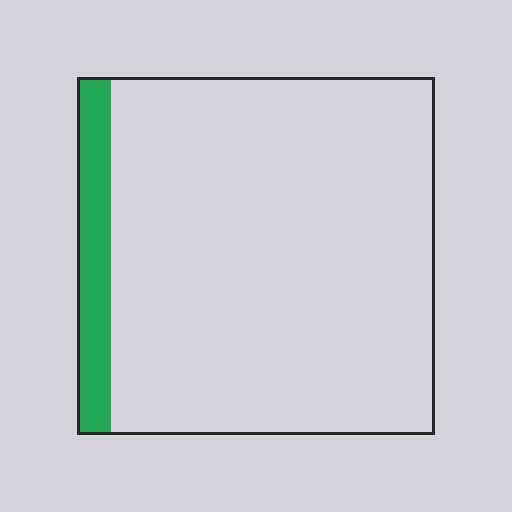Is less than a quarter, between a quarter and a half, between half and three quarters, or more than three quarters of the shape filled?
Less than a quarter.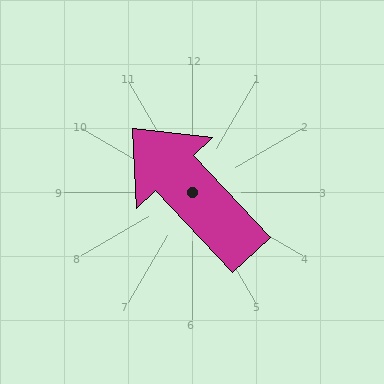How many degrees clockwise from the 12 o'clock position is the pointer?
Approximately 317 degrees.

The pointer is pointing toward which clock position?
Roughly 11 o'clock.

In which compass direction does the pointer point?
Northwest.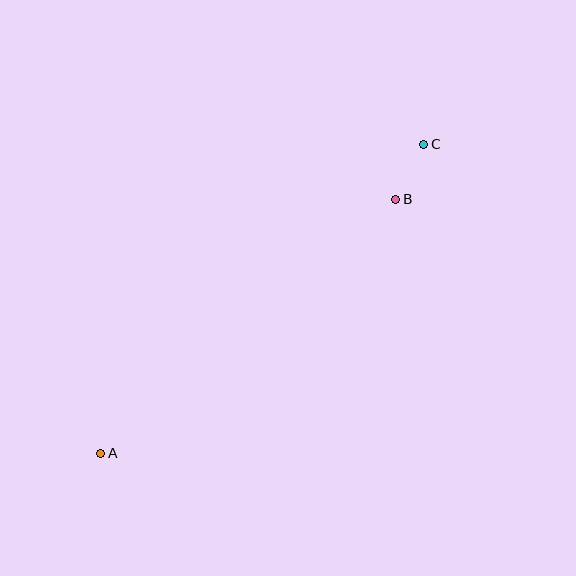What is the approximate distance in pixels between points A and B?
The distance between A and B is approximately 389 pixels.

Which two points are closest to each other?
Points B and C are closest to each other.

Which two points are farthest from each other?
Points A and C are farthest from each other.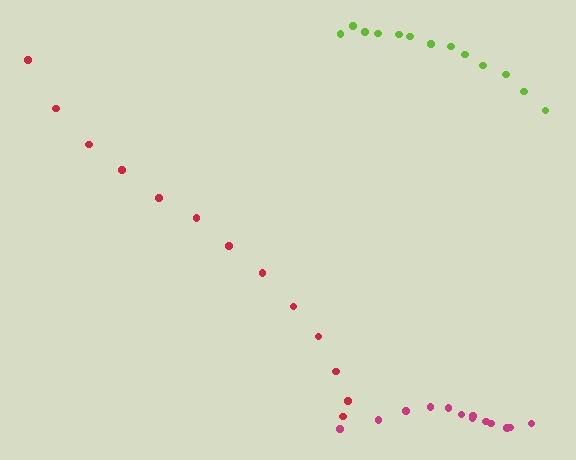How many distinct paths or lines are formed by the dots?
There are 3 distinct paths.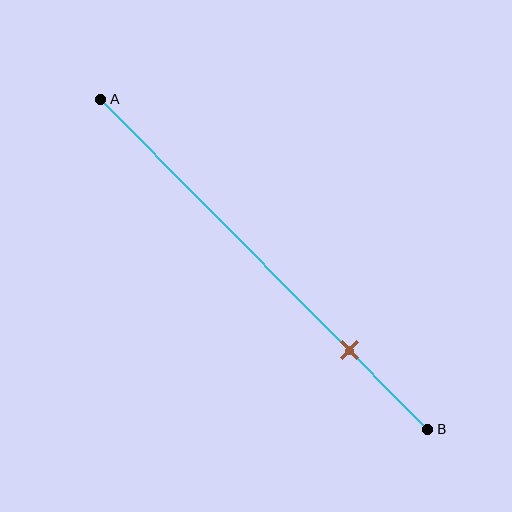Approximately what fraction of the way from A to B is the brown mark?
The brown mark is approximately 75% of the way from A to B.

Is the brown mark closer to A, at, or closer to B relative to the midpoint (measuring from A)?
The brown mark is closer to point B than the midpoint of segment AB.